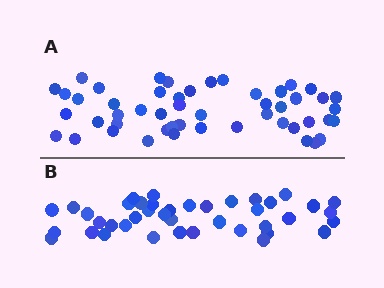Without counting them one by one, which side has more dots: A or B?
Region A (the top region) has more dots.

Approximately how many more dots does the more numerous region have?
Region A has roughly 8 or so more dots than region B.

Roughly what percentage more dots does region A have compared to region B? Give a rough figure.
About 20% more.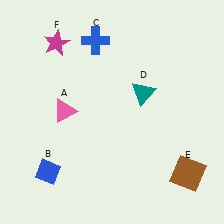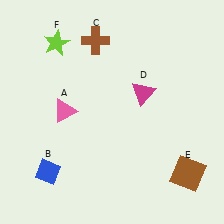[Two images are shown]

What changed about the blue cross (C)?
In Image 1, C is blue. In Image 2, it changed to brown.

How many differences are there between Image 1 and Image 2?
There are 3 differences between the two images.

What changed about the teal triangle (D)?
In Image 1, D is teal. In Image 2, it changed to magenta.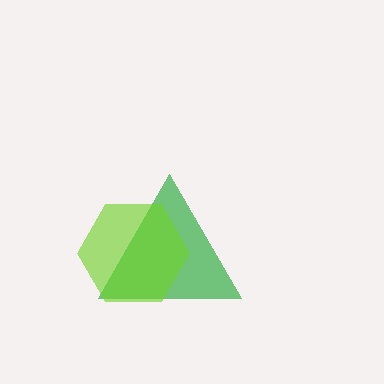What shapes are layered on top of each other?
The layered shapes are: a green triangle, a lime hexagon.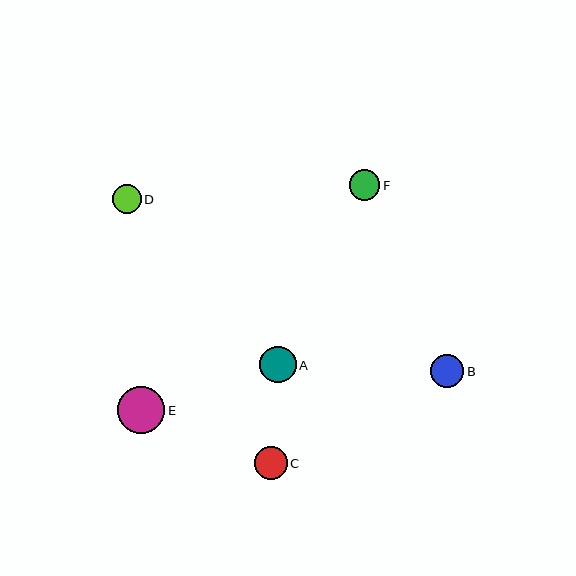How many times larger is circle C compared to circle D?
Circle C is approximately 1.1 times the size of circle D.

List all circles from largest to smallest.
From largest to smallest: E, A, B, C, F, D.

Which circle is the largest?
Circle E is the largest with a size of approximately 47 pixels.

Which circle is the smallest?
Circle D is the smallest with a size of approximately 29 pixels.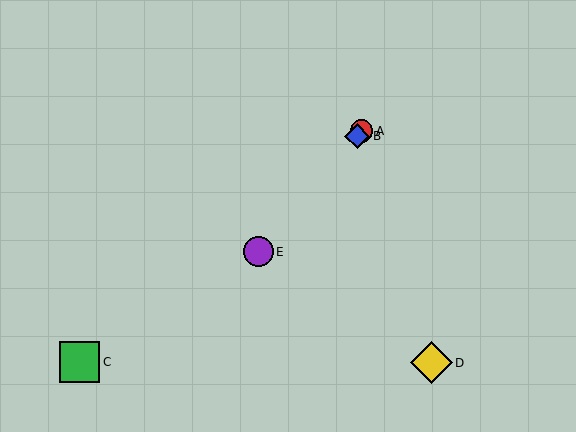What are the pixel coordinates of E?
Object E is at (258, 252).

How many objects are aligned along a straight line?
3 objects (A, B, E) are aligned along a straight line.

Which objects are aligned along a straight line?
Objects A, B, E are aligned along a straight line.